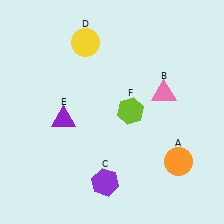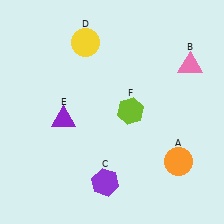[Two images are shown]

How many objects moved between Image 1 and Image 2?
1 object moved between the two images.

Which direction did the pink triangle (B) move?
The pink triangle (B) moved up.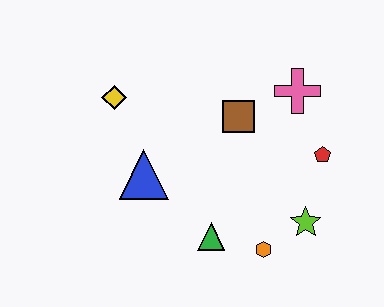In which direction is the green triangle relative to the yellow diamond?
The green triangle is below the yellow diamond.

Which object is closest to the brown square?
The pink cross is closest to the brown square.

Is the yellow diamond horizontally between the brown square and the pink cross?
No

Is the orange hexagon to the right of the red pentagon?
No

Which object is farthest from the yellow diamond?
The lime star is farthest from the yellow diamond.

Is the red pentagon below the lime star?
No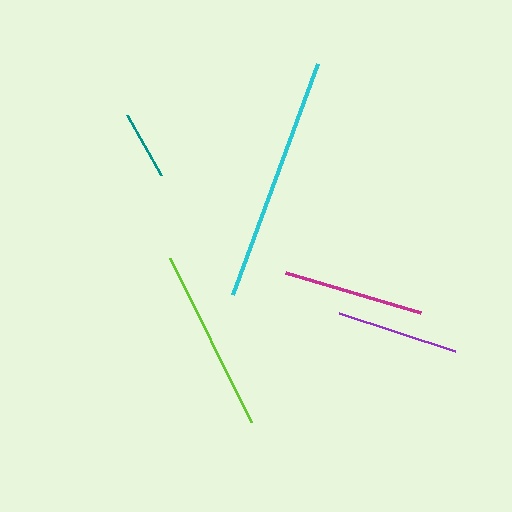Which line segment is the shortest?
The teal line is the shortest at approximately 69 pixels.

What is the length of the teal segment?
The teal segment is approximately 69 pixels long.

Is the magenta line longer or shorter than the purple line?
The magenta line is longer than the purple line.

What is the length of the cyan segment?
The cyan segment is approximately 246 pixels long.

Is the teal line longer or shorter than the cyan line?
The cyan line is longer than the teal line.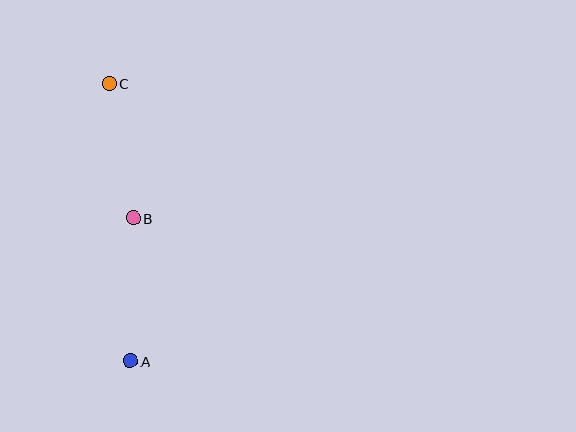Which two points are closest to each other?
Points B and C are closest to each other.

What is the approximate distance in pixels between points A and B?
The distance between A and B is approximately 143 pixels.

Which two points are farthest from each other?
Points A and C are farthest from each other.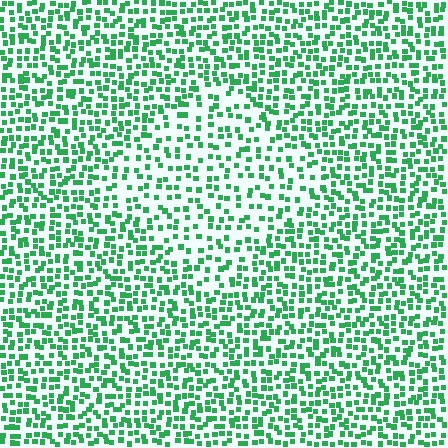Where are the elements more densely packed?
The elements are more densely packed outside the diamond boundary.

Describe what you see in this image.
The image contains small green elements arranged at two different densities. A diamond-shaped region is visible where the elements are less densely packed than the surrounding area.